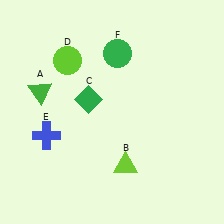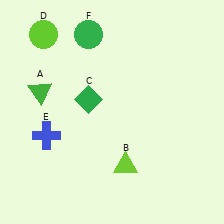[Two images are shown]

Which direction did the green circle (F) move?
The green circle (F) moved left.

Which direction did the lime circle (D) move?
The lime circle (D) moved up.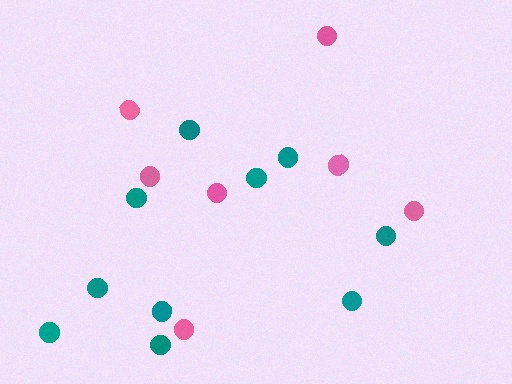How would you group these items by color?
There are 2 groups: one group of pink circles (7) and one group of teal circles (10).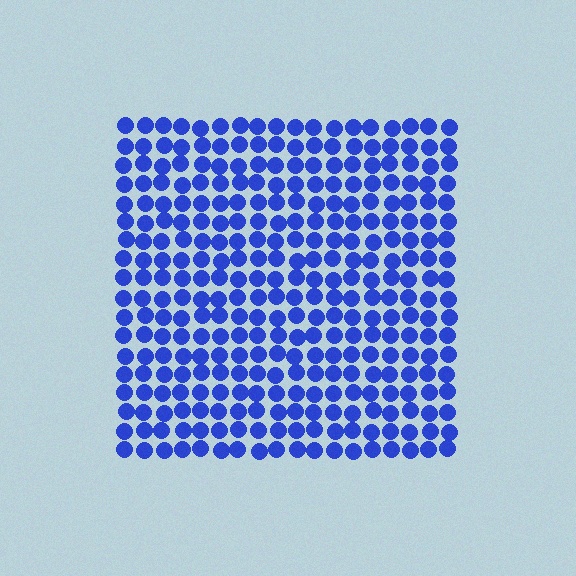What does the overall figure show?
The overall figure shows a square.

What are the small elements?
The small elements are circles.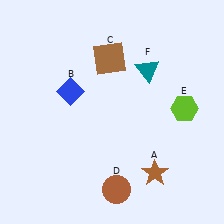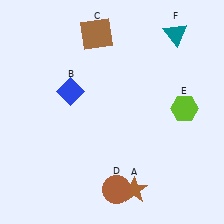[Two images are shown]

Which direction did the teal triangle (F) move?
The teal triangle (F) moved up.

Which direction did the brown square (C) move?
The brown square (C) moved up.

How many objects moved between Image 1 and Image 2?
3 objects moved between the two images.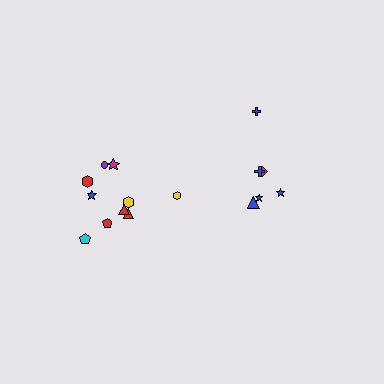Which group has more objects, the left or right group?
The left group.